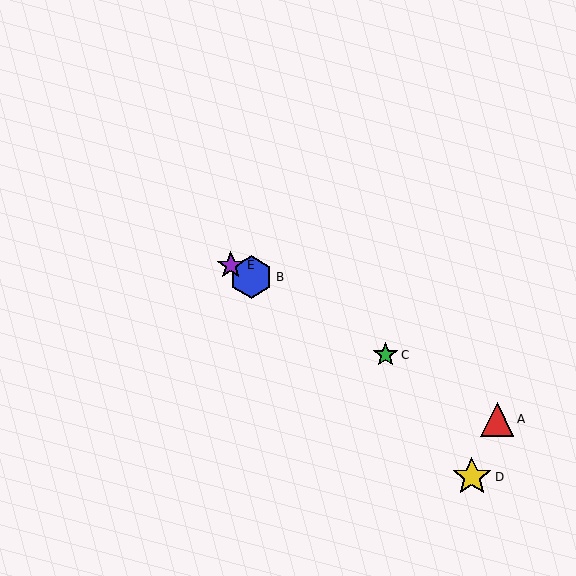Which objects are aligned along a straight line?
Objects A, B, C, E are aligned along a straight line.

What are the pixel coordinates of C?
Object C is at (385, 355).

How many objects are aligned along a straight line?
4 objects (A, B, C, E) are aligned along a straight line.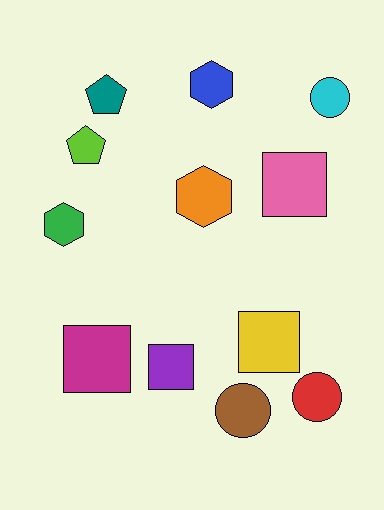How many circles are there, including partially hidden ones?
There are 3 circles.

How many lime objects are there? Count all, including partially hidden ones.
There is 1 lime object.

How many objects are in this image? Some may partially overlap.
There are 12 objects.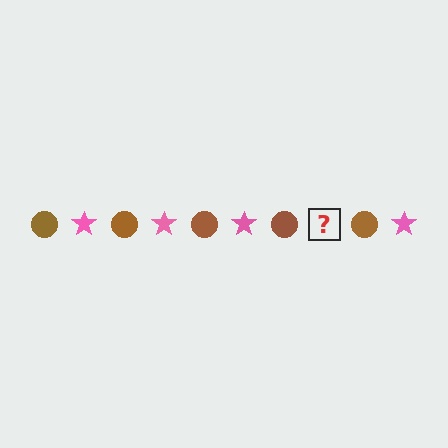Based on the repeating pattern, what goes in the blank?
The blank should be a pink star.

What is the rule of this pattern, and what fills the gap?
The rule is that the pattern alternates between brown circle and pink star. The gap should be filled with a pink star.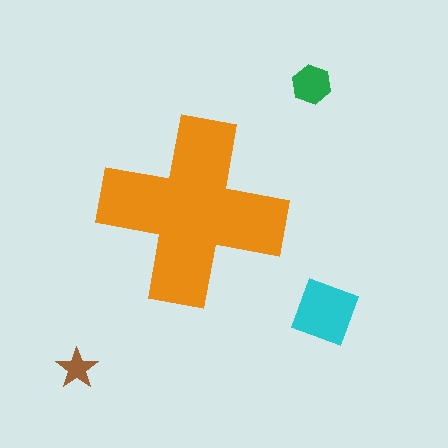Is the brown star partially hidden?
No, the brown star is fully visible.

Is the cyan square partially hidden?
No, the cyan square is fully visible.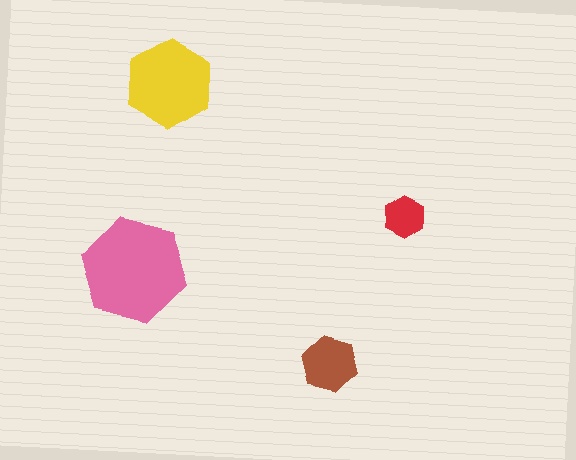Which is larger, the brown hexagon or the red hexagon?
The brown one.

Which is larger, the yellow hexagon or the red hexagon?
The yellow one.